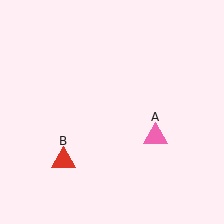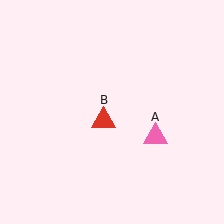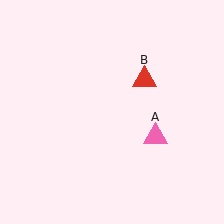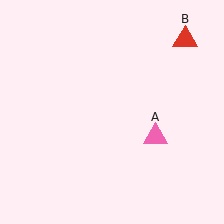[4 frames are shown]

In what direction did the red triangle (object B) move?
The red triangle (object B) moved up and to the right.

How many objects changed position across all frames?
1 object changed position: red triangle (object B).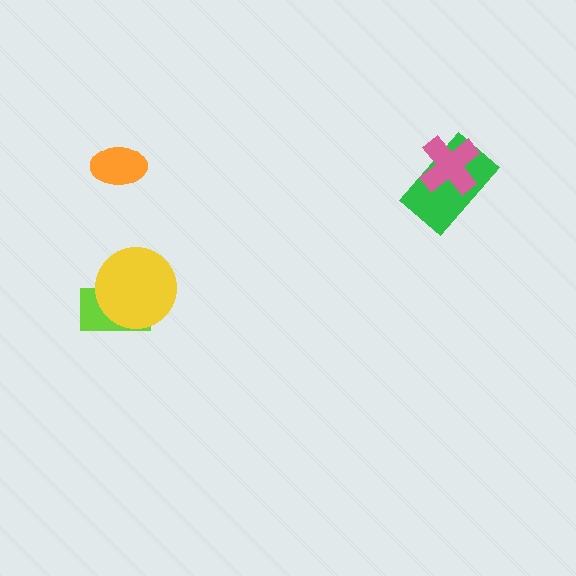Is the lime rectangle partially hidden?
Yes, it is partially covered by another shape.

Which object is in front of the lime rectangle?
The yellow circle is in front of the lime rectangle.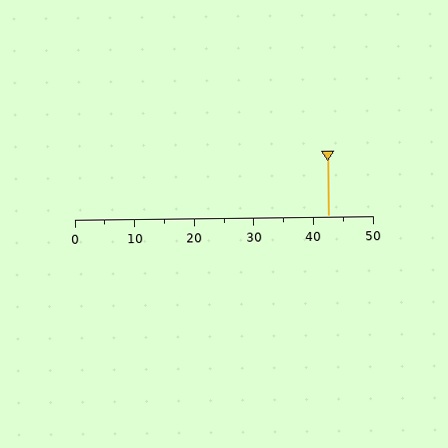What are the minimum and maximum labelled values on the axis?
The axis runs from 0 to 50.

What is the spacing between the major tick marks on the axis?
The major ticks are spaced 10 apart.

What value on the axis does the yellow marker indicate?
The marker indicates approximately 42.5.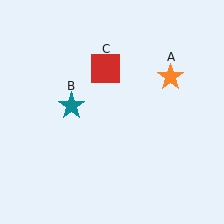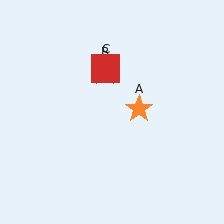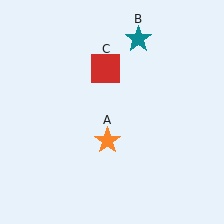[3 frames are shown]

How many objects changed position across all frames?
2 objects changed position: orange star (object A), teal star (object B).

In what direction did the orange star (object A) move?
The orange star (object A) moved down and to the left.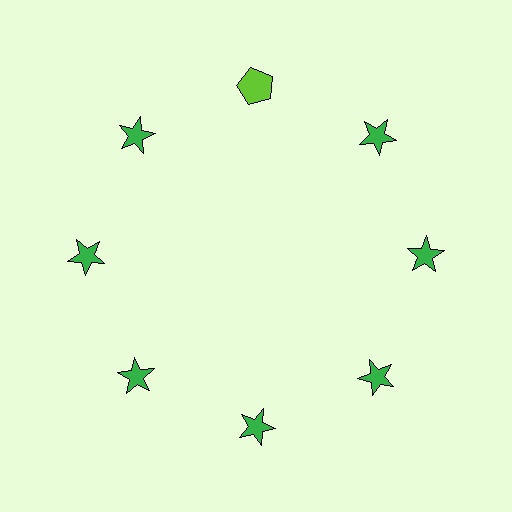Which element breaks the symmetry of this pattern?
The lime pentagon at roughly the 12 o'clock position breaks the symmetry. All other shapes are green stars.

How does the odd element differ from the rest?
It differs in both color (lime instead of green) and shape (pentagon instead of star).